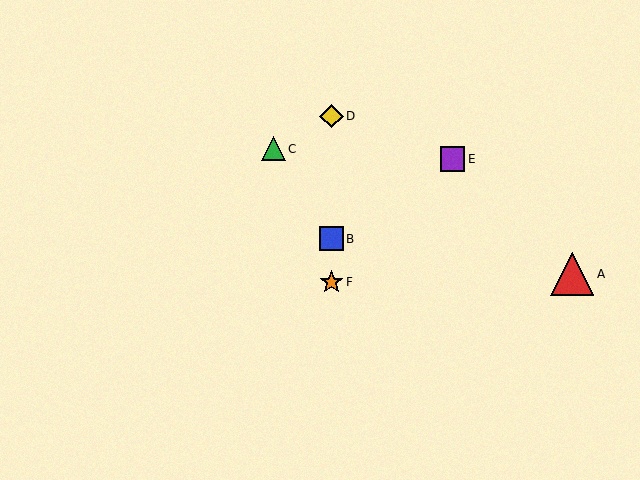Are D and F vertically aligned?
Yes, both are at x≈331.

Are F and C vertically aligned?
No, F is at x≈331 and C is at x≈273.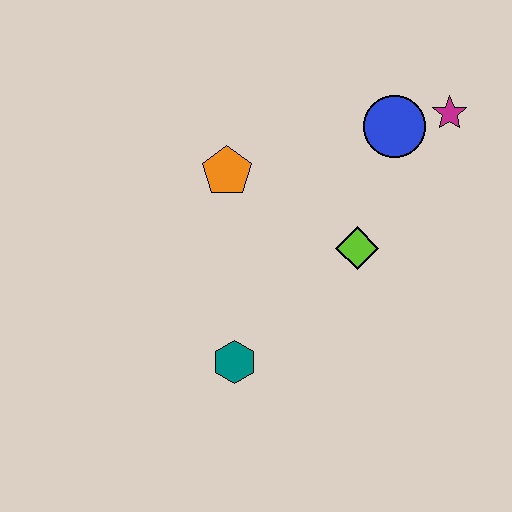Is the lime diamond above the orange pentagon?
No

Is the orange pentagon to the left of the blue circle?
Yes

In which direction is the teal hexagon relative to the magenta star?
The teal hexagon is below the magenta star.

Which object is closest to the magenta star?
The blue circle is closest to the magenta star.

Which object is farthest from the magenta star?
The teal hexagon is farthest from the magenta star.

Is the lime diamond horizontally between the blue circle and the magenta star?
No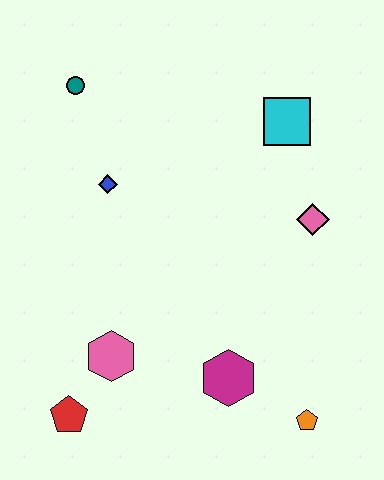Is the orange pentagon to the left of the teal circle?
No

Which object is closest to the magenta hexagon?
The orange pentagon is closest to the magenta hexagon.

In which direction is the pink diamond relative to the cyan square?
The pink diamond is below the cyan square.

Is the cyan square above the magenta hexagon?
Yes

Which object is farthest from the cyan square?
The red pentagon is farthest from the cyan square.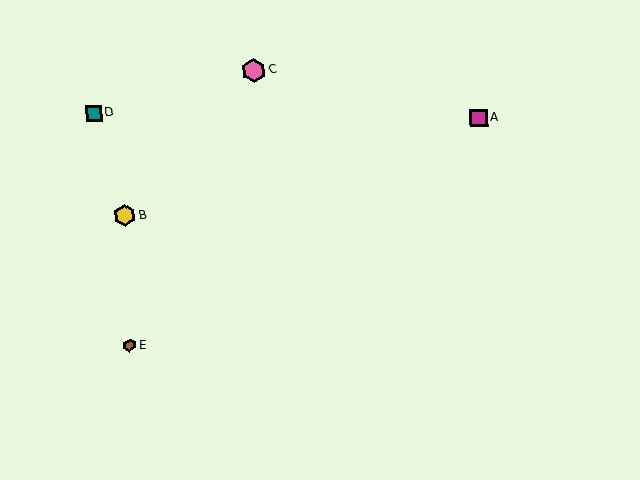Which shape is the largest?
The pink hexagon (labeled C) is the largest.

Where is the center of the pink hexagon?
The center of the pink hexagon is at (254, 70).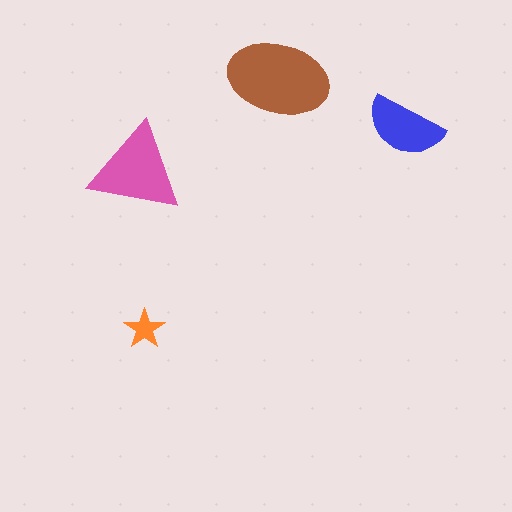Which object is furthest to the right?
The blue semicircle is rightmost.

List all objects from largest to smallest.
The brown ellipse, the pink triangle, the blue semicircle, the orange star.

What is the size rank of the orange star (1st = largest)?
4th.